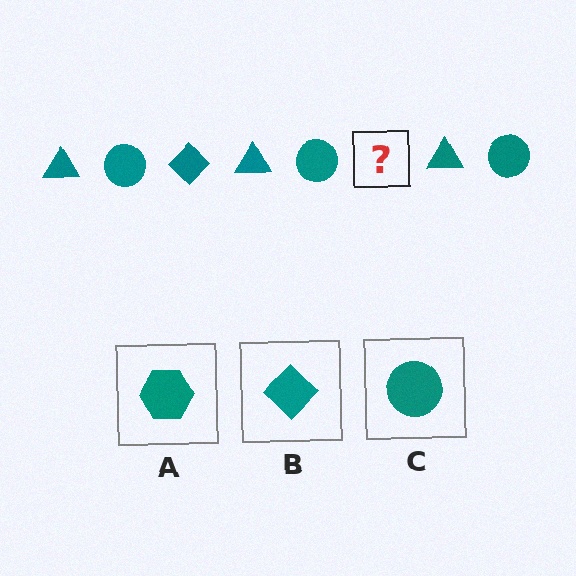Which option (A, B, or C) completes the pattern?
B.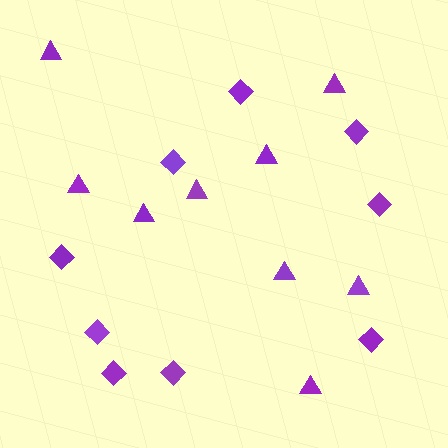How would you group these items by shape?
There are 2 groups: one group of triangles (9) and one group of diamonds (9).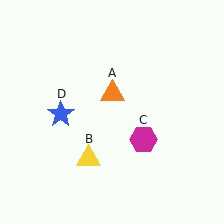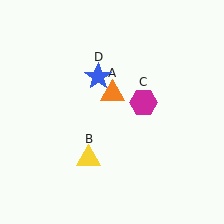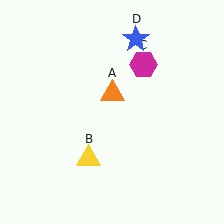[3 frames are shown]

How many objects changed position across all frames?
2 objects changed position: magenta hexagon (object C), blue star (object D).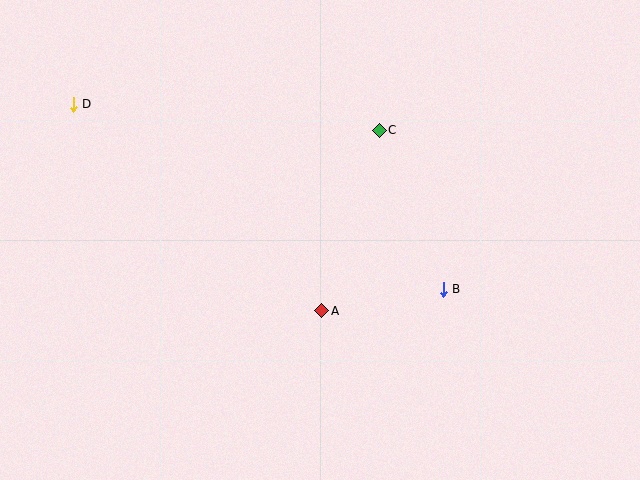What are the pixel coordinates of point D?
Point D is at (73, 104).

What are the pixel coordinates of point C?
Point C is at (379, 130).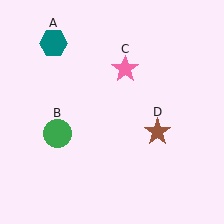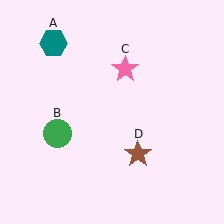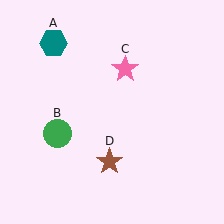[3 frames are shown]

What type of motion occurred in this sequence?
The brown star (object D) rotated clockwise around the center of the scene.